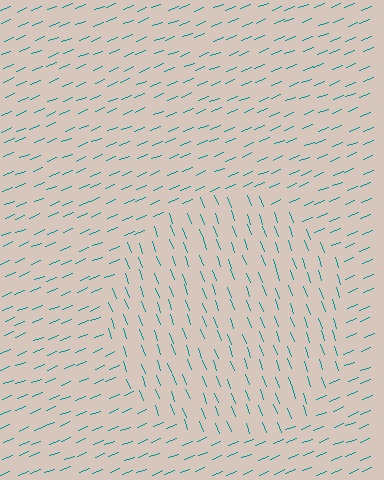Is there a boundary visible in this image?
Yes, there is a texture boundary formed by a change in line orientation.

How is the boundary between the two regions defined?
The boundary is defined purely by a change in line orientation (approximately 88 degrees difference). All lines are the same color and thickness.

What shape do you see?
I see a circle.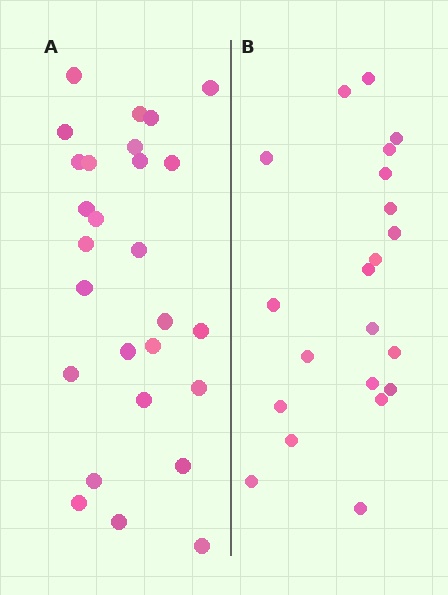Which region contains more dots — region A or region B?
Region A (the left region) has more dots.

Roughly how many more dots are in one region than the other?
Region A has about 6 more dots than region B.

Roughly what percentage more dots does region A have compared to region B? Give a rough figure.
About 30% more.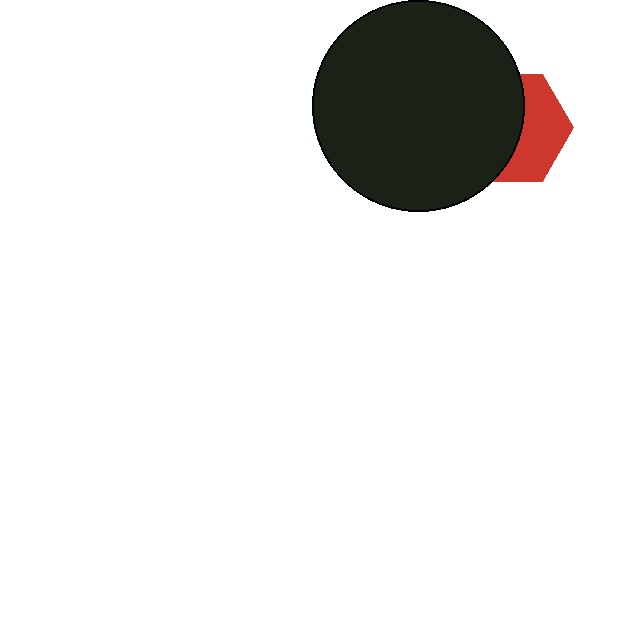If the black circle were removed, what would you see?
You would see the complete red hexagon.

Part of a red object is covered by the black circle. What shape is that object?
It is a hexagon.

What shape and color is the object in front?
The object in front is a black circle.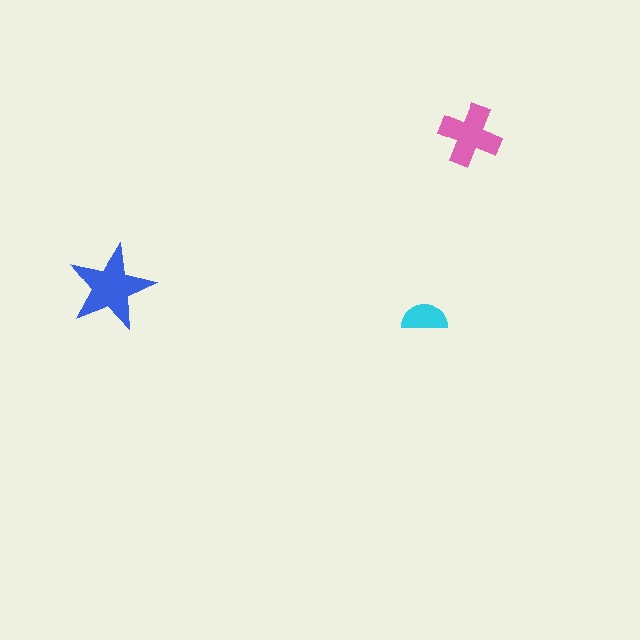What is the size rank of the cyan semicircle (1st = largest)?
3rd.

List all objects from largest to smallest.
The blue star, the pink cross, the cyan semicircle.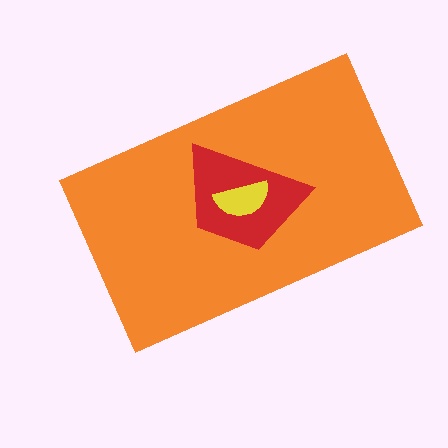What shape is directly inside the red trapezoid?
The yellow semicircle.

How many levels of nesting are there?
3.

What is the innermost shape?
The yellow semicircle.